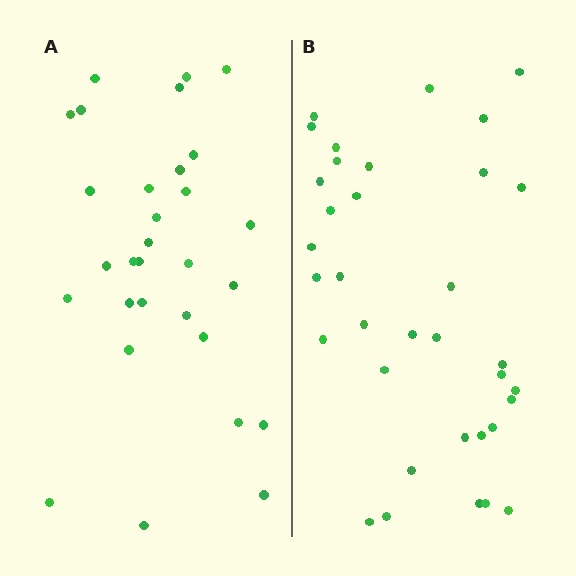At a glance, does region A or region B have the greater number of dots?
Region B (the right region) has more dots.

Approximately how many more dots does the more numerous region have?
Region B has about 5 more dots than region A.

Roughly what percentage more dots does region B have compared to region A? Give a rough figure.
About 15% more.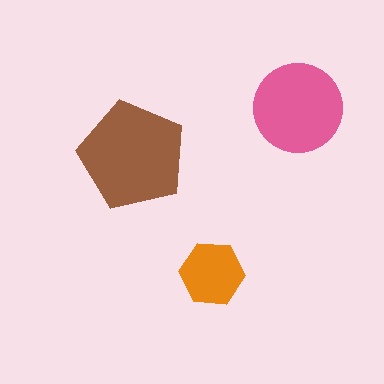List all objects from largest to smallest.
The brown pentagon, the pink circle, the orange hexagon.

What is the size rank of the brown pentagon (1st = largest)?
1st.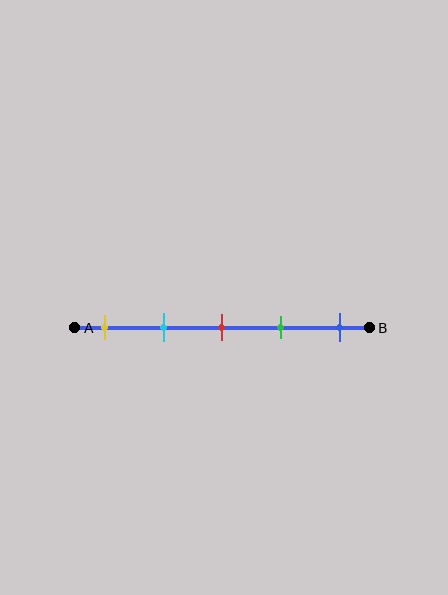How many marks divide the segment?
There are 5 marks dividing the segment.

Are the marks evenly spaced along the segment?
Yes, the marks are approximately evenly spaced.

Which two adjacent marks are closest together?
The red and green marks are the closest adjacent pair.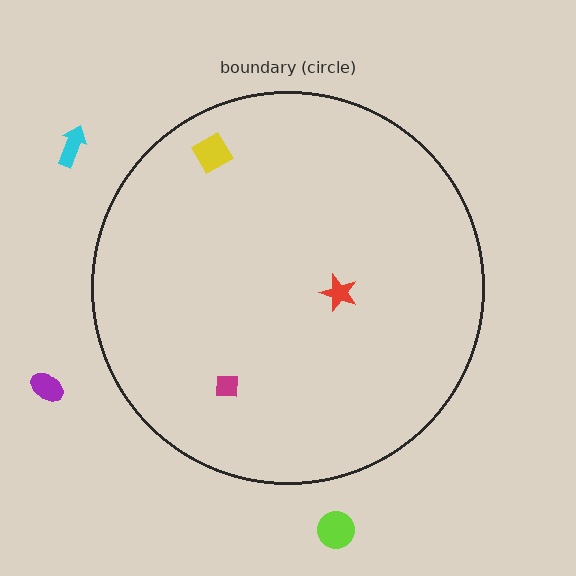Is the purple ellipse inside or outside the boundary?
Outside.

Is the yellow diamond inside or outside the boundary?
Inside.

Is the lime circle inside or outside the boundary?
Outside.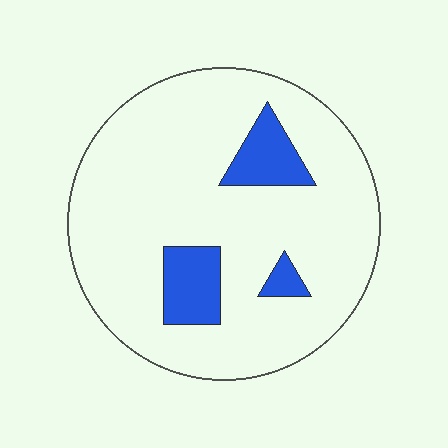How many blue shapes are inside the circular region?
3.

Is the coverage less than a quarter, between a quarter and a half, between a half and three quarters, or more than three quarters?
Less than a quarter.